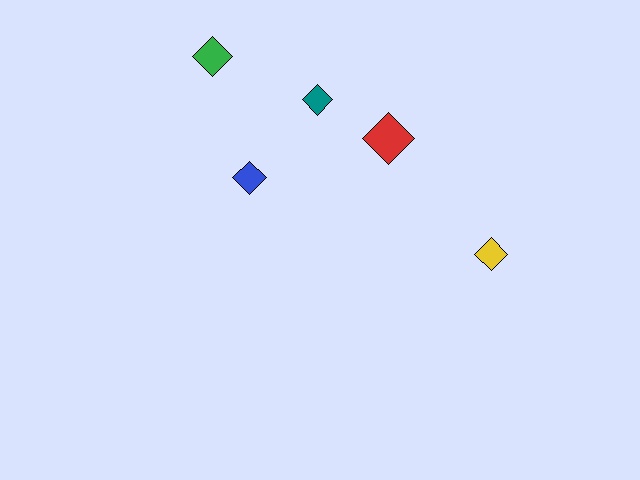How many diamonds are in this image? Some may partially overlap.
There are 5 diamonds.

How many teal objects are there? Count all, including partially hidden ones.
There is 1 teal object.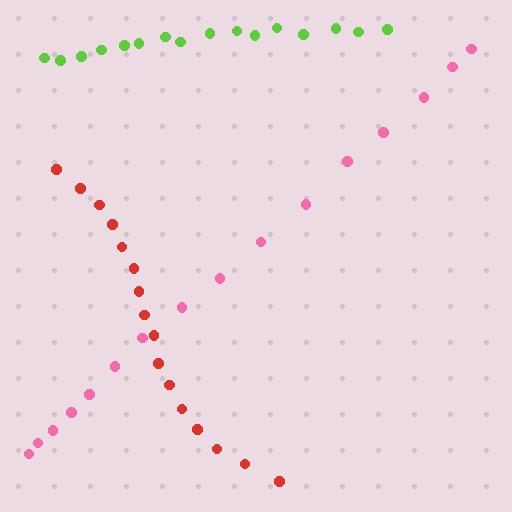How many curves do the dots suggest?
There are 3 distinct paths.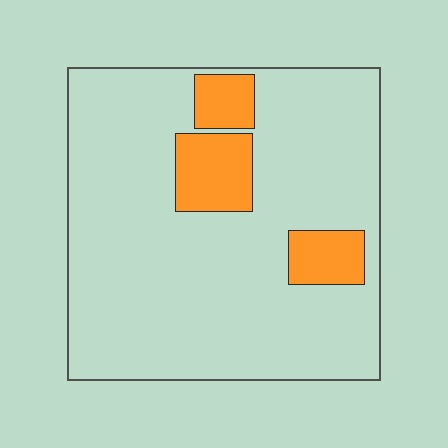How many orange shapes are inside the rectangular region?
3.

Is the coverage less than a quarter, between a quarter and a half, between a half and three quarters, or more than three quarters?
Less than a quarter.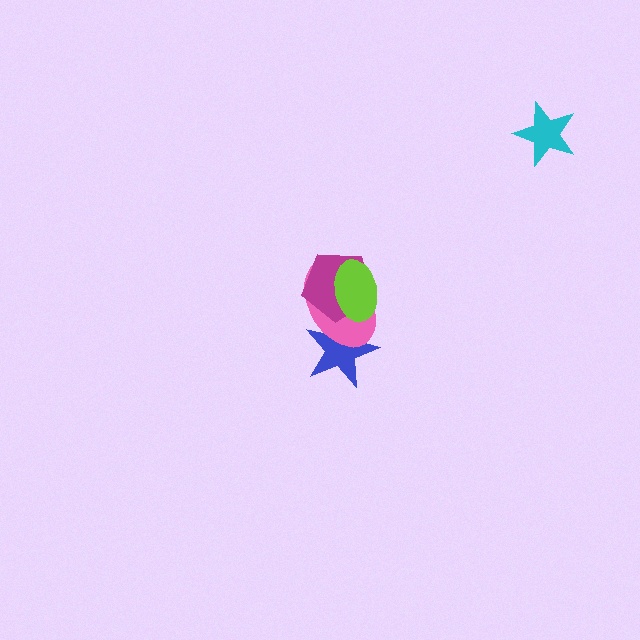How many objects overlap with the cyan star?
0 objects overlap with the cyan star.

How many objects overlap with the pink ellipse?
3 objects overlap with the pink ellipse.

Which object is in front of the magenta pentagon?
The lime ellipse is in front of the magenta pentagon.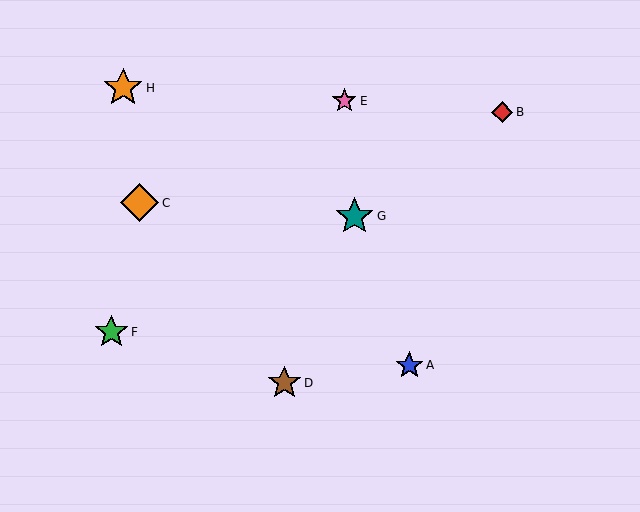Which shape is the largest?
The orange star (labeled H) is the largest.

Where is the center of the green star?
The center of the green star is at (111, 332).